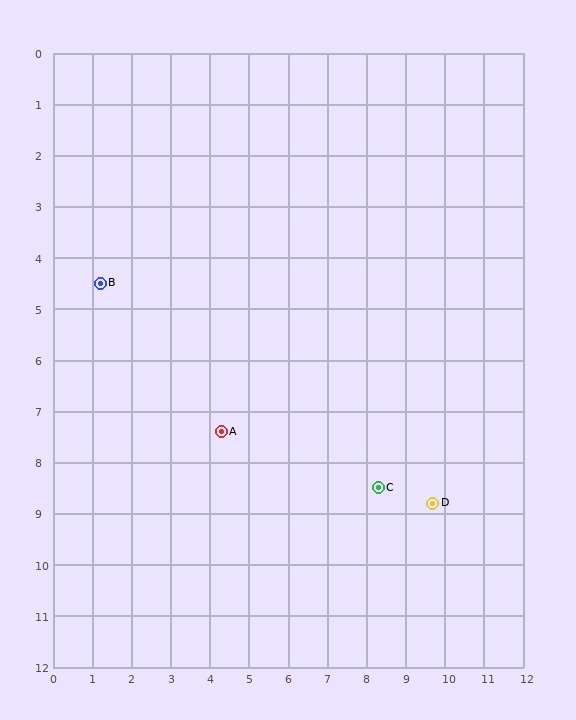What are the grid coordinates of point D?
Point D is at approximately (9.7, 8.8).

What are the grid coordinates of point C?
Point C is at approximately (8.3, 8.5).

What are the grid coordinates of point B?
Point B is at approximately (1.2, 4.5).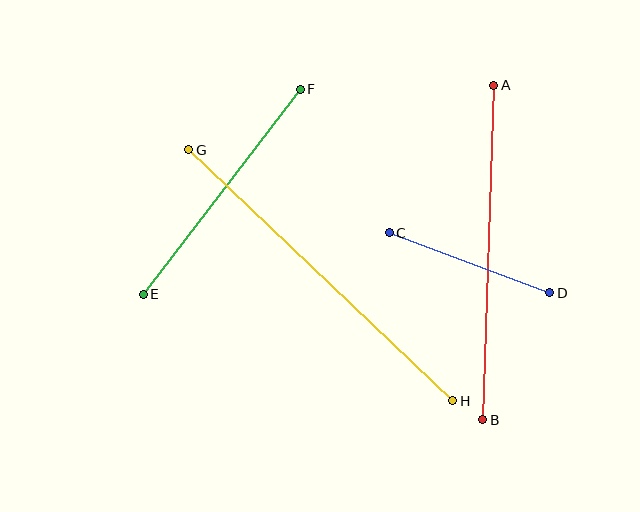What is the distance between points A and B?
The distance is approximately 334 pixels.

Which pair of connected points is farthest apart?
Points G and H are farthest apart.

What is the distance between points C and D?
The distance is approximately 171 pixels.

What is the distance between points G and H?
The distance is approximately 364 pixels.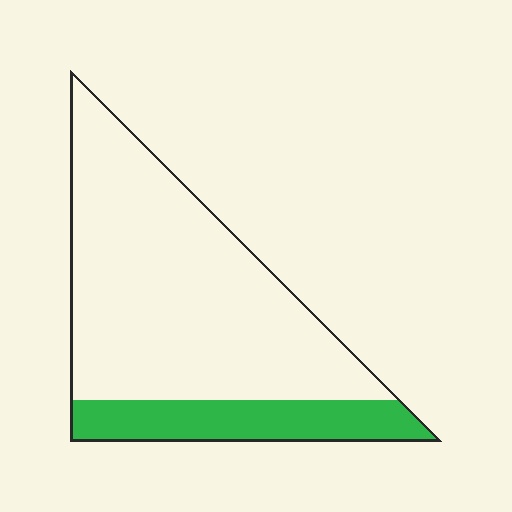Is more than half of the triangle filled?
No.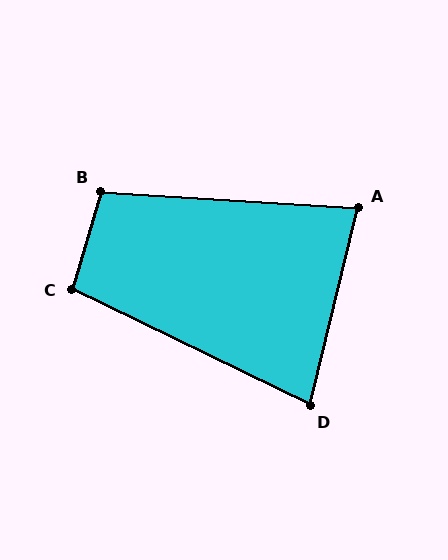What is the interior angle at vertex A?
Approximately 80 degrees (acute).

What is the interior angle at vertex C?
Approximately 100 degrees (obtuse).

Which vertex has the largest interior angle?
B, at approximately 102 degrees.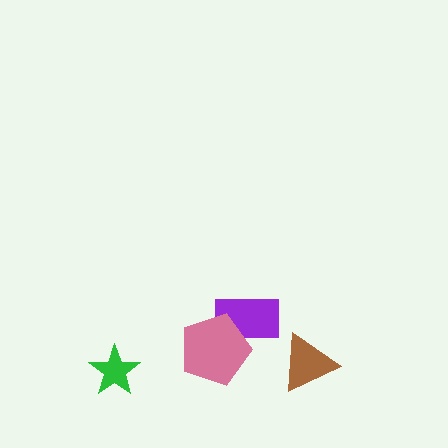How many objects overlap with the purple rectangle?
1 object overlaps with the purple rectangle.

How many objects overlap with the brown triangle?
0 objects overlap with the brown triangle.